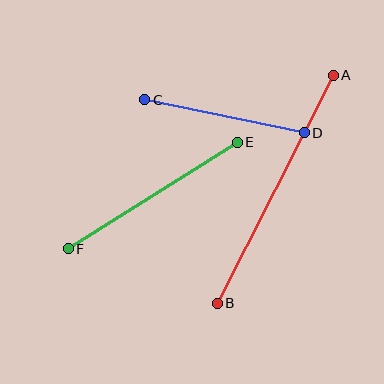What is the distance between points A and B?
The distance is approximately 256 pixels.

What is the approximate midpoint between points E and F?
The midpoint is at approximately (153, 196) pixels.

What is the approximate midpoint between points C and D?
The midpoint is at approximately (225, 116) pixels.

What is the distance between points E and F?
The distance is approximately 200 pixels.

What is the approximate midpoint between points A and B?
The midpoint is at approximately (275, 189) pixels.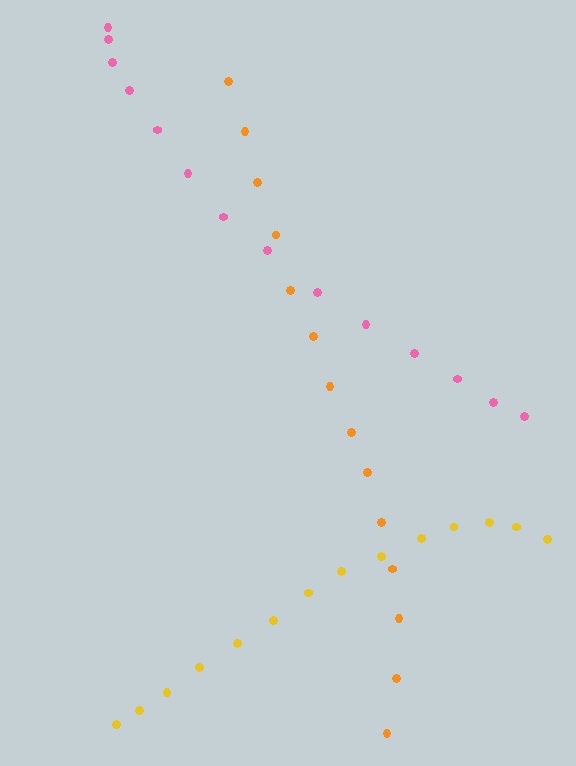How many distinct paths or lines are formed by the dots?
There are 3 distinct paths.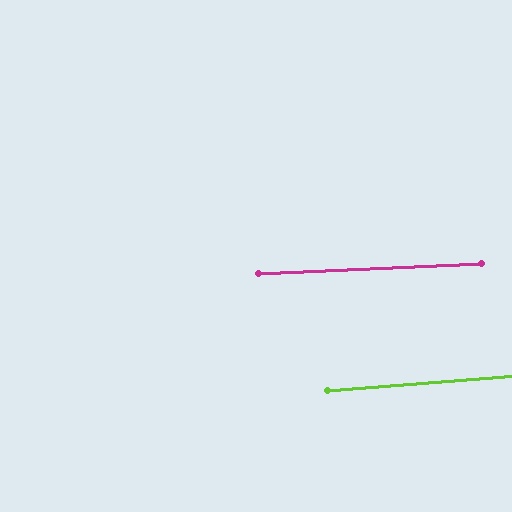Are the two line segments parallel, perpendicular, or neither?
Parallel — their directions differ by only 1.8°.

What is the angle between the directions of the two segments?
Approximately 2 degrees.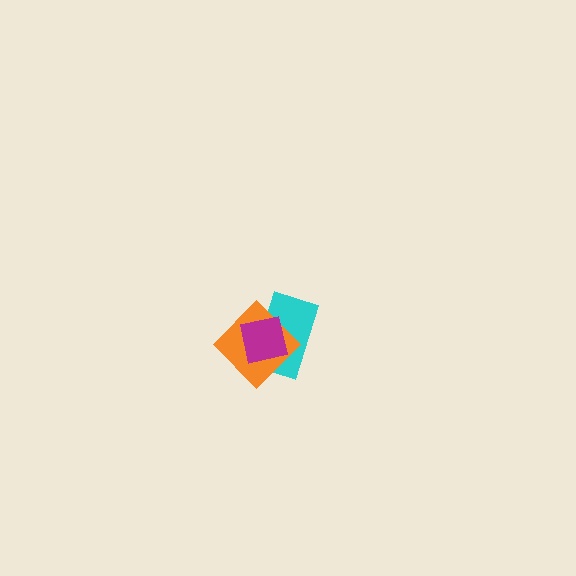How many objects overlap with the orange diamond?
2 objects overlap with the orange diamond.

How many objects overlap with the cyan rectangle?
2 objects overlap with the cyan rectangle.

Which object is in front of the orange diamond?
The magenta square is in front of the orange diamond.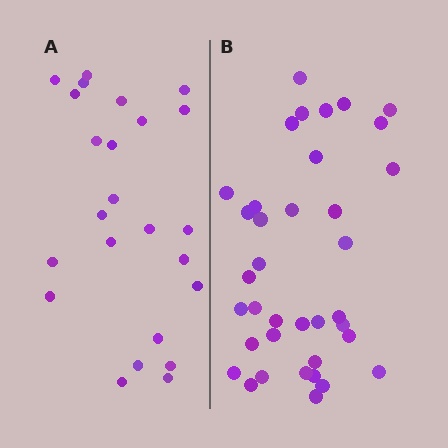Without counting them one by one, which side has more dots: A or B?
Region B (the right region) has more dots.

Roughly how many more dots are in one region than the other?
Region B has approximately 15 more dots than region A.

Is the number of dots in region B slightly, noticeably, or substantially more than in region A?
Region B has substantially more. The ratio is roughly 1.5 to 1.